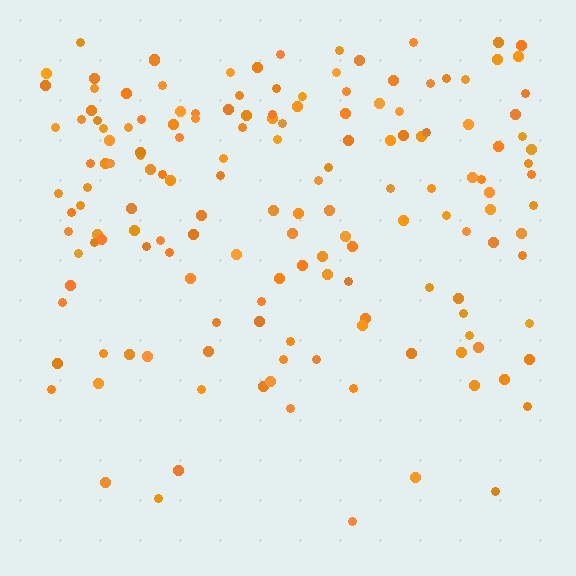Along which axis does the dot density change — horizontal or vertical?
Vertical.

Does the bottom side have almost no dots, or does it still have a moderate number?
Still a moderate number, just noticeably fewer than the top.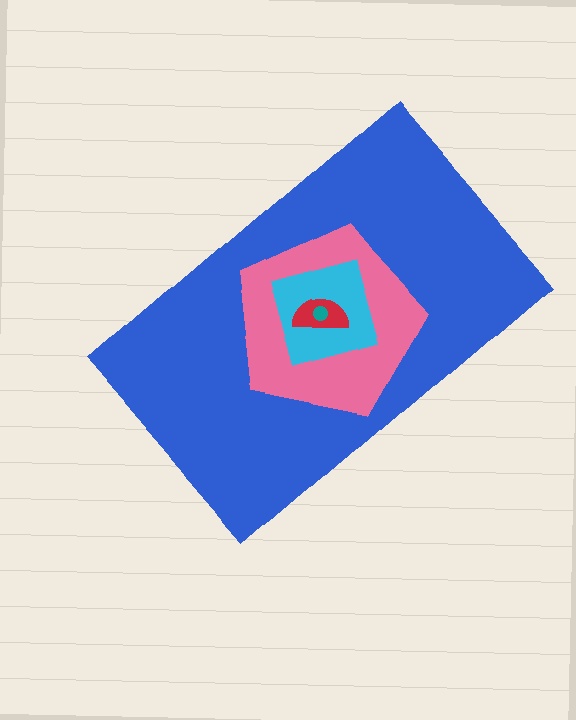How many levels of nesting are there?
5.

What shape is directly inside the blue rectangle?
The pink pentagon.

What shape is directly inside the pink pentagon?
The cyan diamond.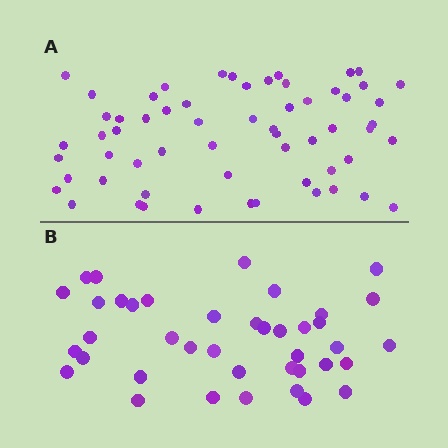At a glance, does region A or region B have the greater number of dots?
Region A (the top region) has more dots.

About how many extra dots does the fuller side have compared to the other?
Region A has approximately 20 more dots than region B.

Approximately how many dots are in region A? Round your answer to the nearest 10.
About 60 dots.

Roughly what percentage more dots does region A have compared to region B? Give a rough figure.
About 50% more.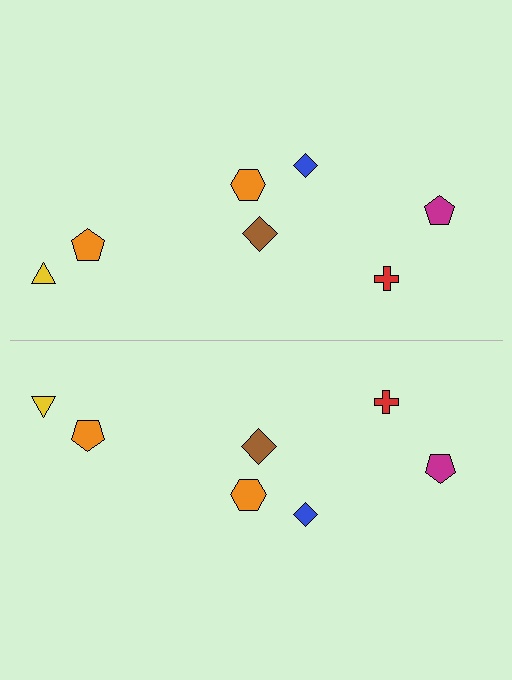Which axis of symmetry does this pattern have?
The pattern has a horizontal axis of symmetry running through the center of the image.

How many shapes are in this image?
There are 14 shapes in this image.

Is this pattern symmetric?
Yes, this pattern has bilateral (reflection) symmetry.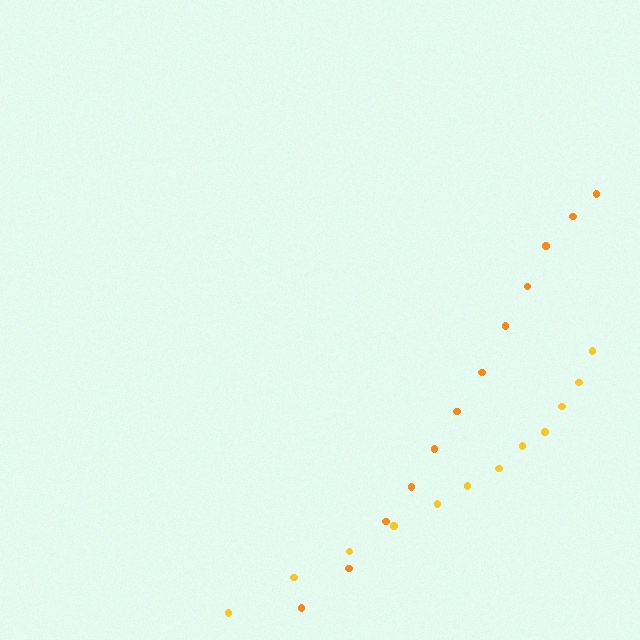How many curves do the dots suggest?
There are 2 distinct paths.